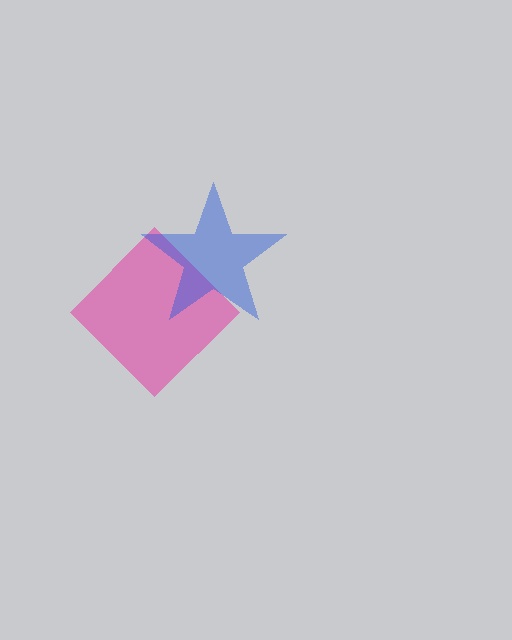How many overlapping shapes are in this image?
There are 2 overlapping shapes in the image.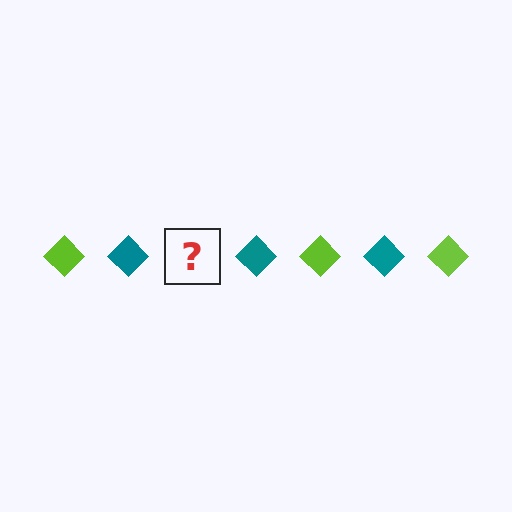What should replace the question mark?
The question mark should be replaced with a lime diamond.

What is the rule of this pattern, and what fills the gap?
The rule is that the pattern cycles through lime, teal diamonds. The gap should be filled with a lime diamond.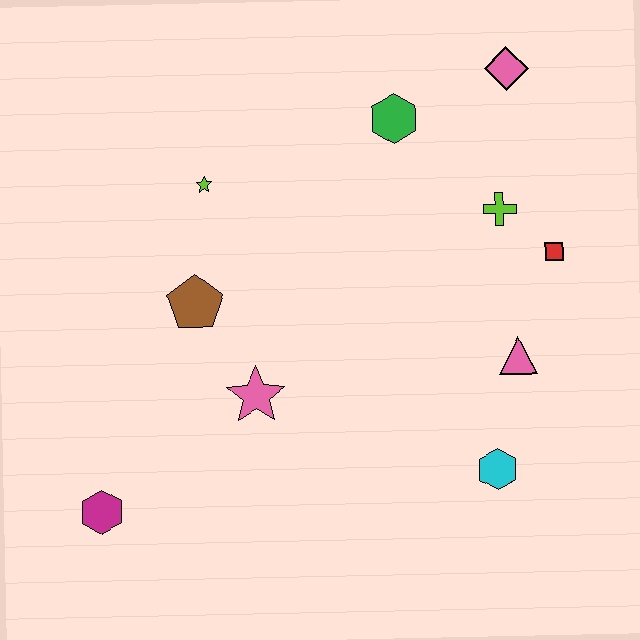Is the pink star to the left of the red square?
Yes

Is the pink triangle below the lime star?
Yes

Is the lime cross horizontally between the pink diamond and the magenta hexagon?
Yes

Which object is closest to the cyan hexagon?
The pink triangle is closest to the cyan hexagon.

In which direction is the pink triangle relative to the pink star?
The pink triangle is to the right of the pink star.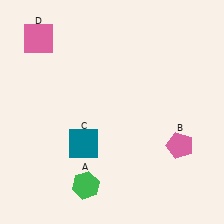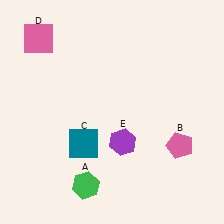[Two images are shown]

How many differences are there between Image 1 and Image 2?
There is 1 difference between the two images.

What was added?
A purple hexagon (E) was added in Image 2.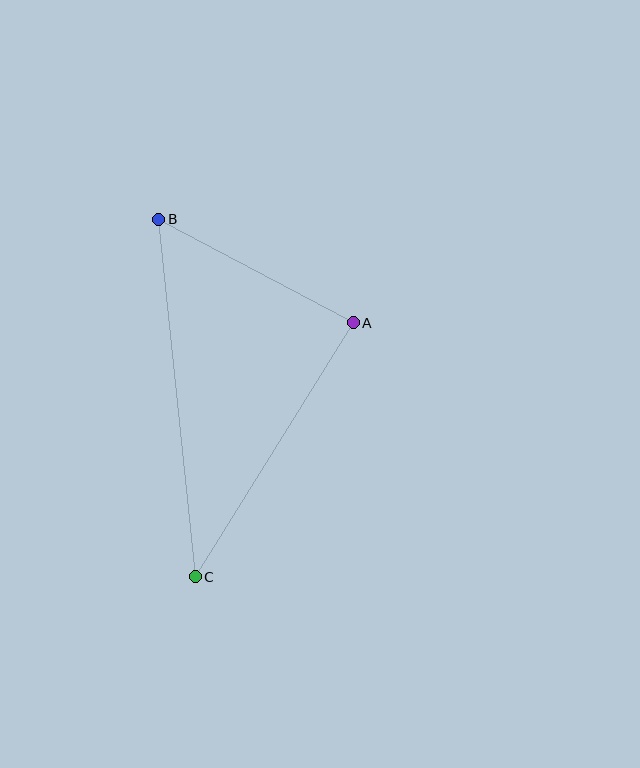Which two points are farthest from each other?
Points B and C are farthest from each other.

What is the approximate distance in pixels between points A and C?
The distance between A and C is approximately 299 pixels.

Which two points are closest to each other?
Points A and B are closest to each other.